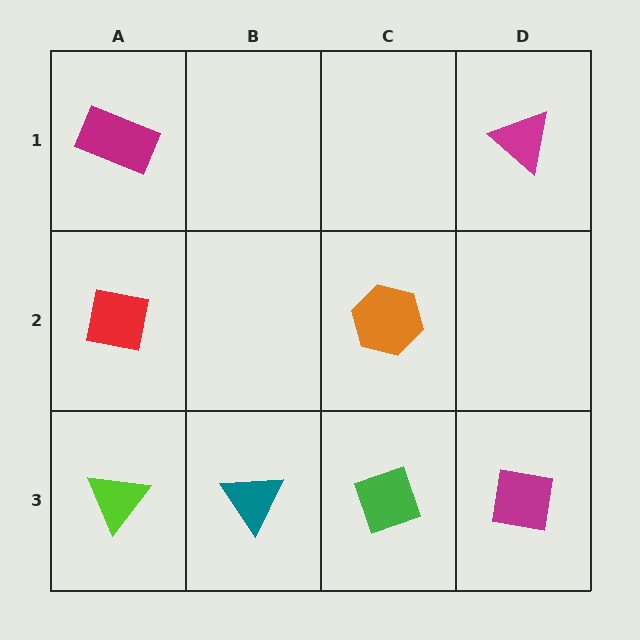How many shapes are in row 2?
2 shapes.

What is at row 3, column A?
A lime triangle.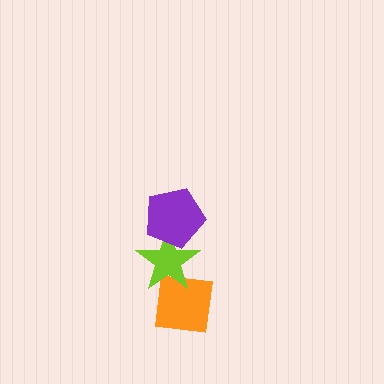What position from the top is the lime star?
The lime star is 2nd from the top.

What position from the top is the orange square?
The orange square is 3rd from the top.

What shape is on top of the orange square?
The lime star is on top of the orange square.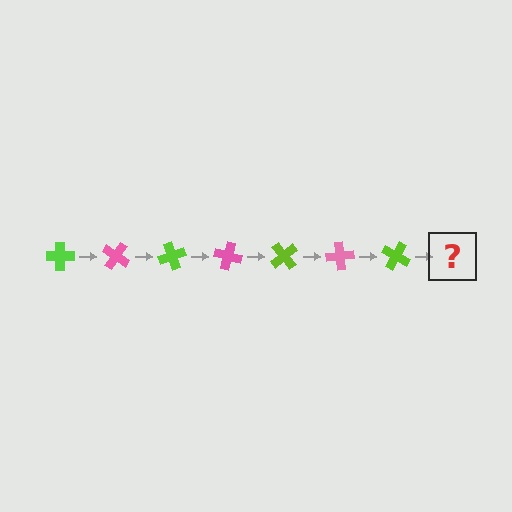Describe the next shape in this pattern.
It should be a pink cross, rotated 245 degrees from the start.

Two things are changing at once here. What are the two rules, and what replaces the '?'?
The two rules are that it rotates 35 degrees each step and the color cycles through lime and pink. The '?' should be a pink cross, rotated 245 degrees from the start.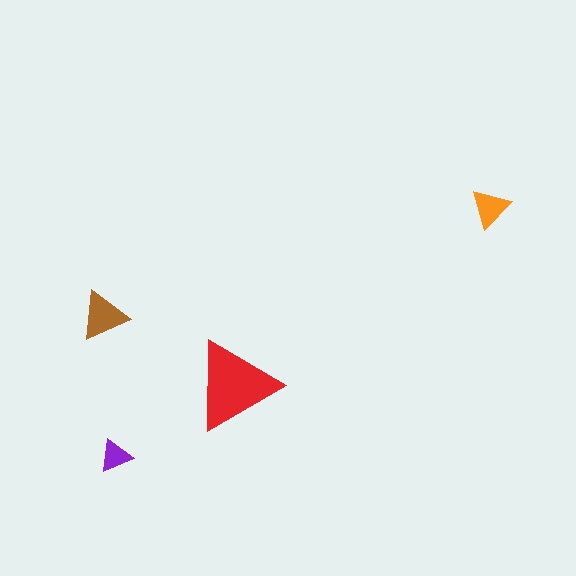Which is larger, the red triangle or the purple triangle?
The red one.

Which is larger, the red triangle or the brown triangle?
The red one.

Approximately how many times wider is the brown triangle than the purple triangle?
About 1.5 times wider.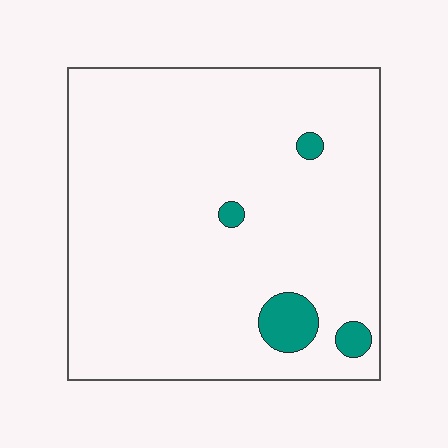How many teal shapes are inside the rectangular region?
4.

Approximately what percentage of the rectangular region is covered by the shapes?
Approximately 5%.